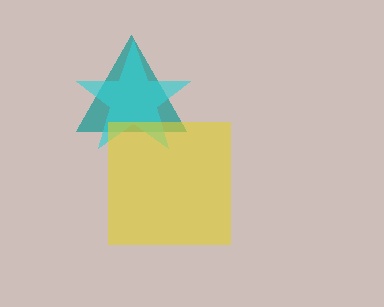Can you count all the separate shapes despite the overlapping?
Yes, there are 3 separate shapes.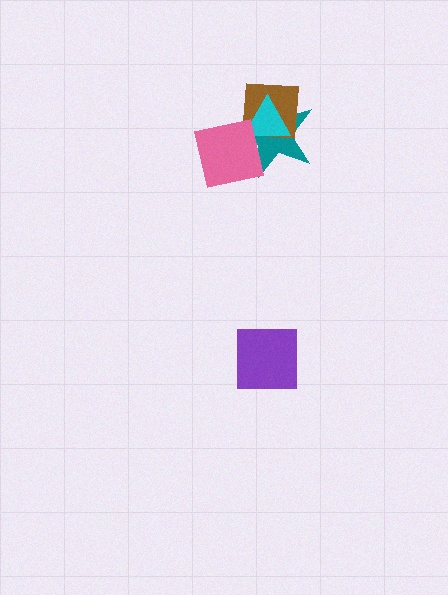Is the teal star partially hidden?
Yes, it is partially covered by another shape.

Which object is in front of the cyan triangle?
The pink square is in front of the cyan triangle.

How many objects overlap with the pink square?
3 objects overlap with the pink square.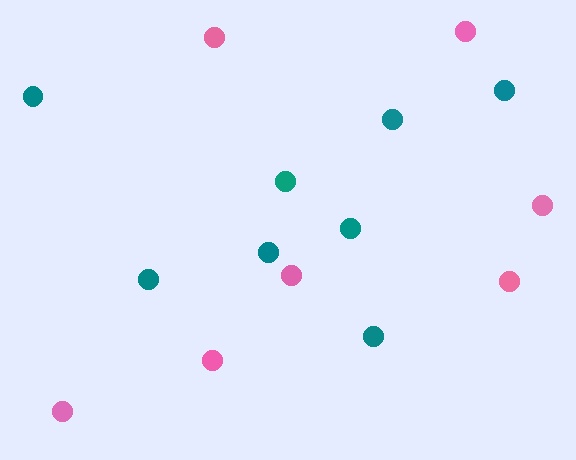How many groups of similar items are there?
There are 2 groups: one group of pink circles (7) and one group of teal circles (8).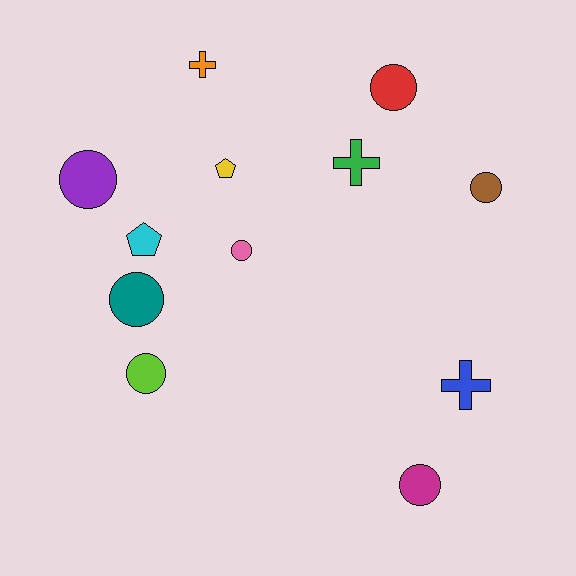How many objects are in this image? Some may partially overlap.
There are 12 objects.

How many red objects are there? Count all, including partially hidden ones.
There is 1 red object.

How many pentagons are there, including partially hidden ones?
There are 2 pentagons.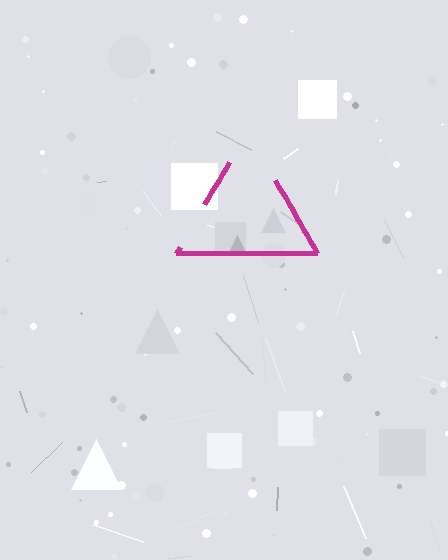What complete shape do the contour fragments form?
The contour fragments form a triangle.